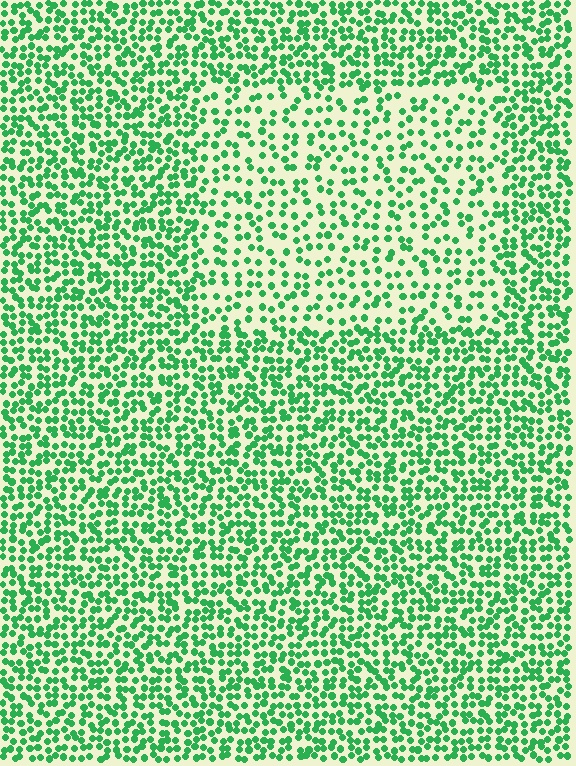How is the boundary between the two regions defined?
The boundary is defined by a change in element density (approximately 1.8x ratio). All elements are the same color, size, and shape.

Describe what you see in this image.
The image contains small green elements arranged at two different densities. A rectangle-shaped region is visible where the elements are less densely packed than the surrounding area.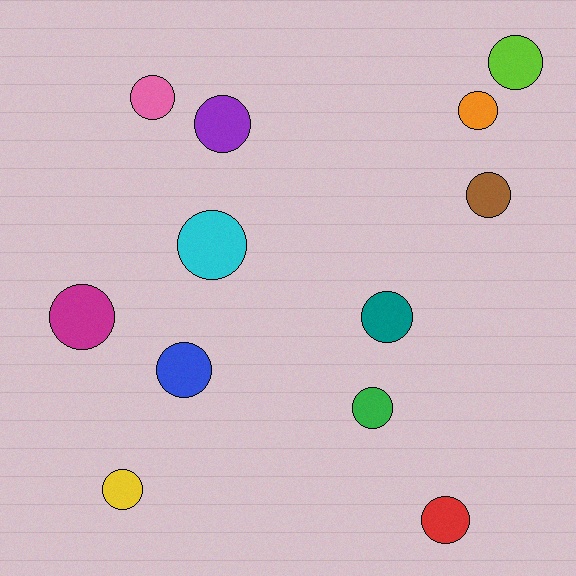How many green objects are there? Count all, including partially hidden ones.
There is 1 green object.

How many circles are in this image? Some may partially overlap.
There are 12 circles.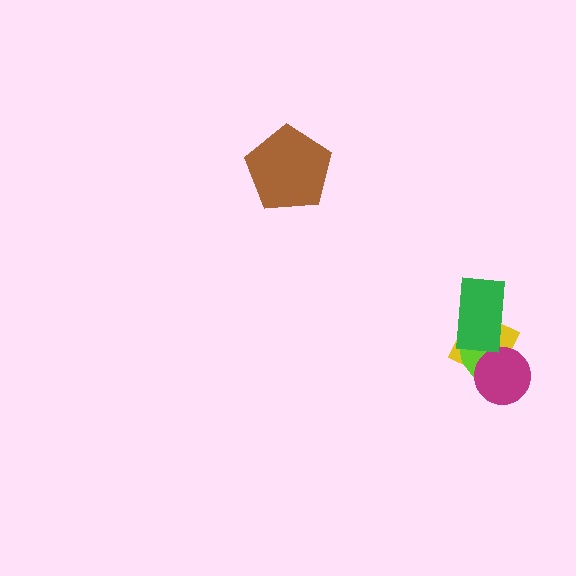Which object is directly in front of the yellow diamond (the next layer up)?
The lime ellipse is directly in front of the yellow diamond.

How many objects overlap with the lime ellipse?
3 objects overlap with the lime ellipse.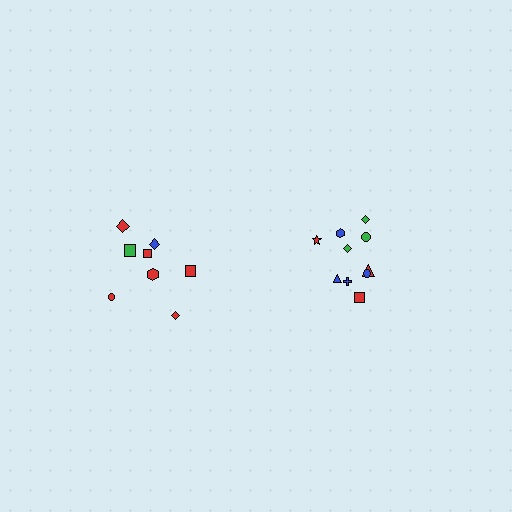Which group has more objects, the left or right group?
The right group.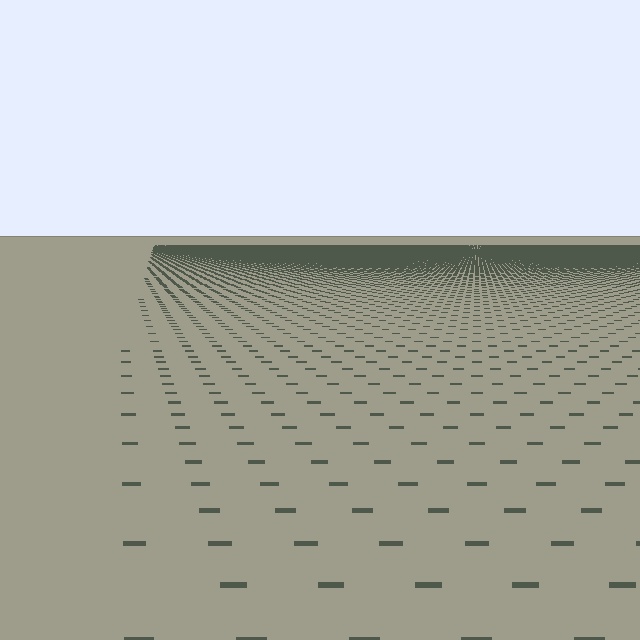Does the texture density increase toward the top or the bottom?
Density increases toward the top.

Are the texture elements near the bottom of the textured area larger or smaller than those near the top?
Larger. Near the bottom, elements are closer to the viewer and appear at a bigger on-screen size.